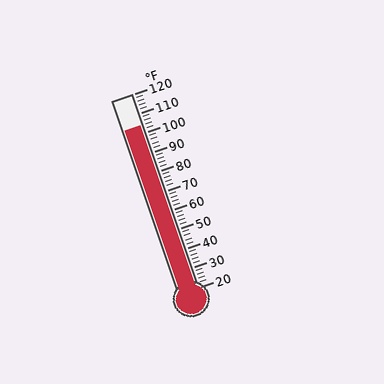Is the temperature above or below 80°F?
The temperature is above 80°F.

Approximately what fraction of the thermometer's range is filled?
The thermometer is filled to approximately 85% of its range.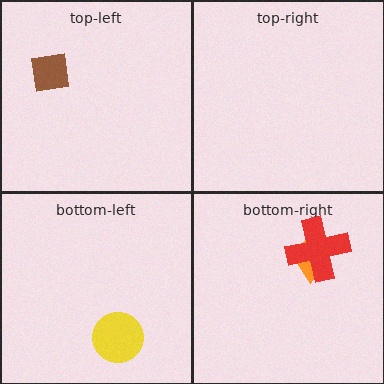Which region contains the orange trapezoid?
The bottom-right region.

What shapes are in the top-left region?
The brown square.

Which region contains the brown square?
The top-left region.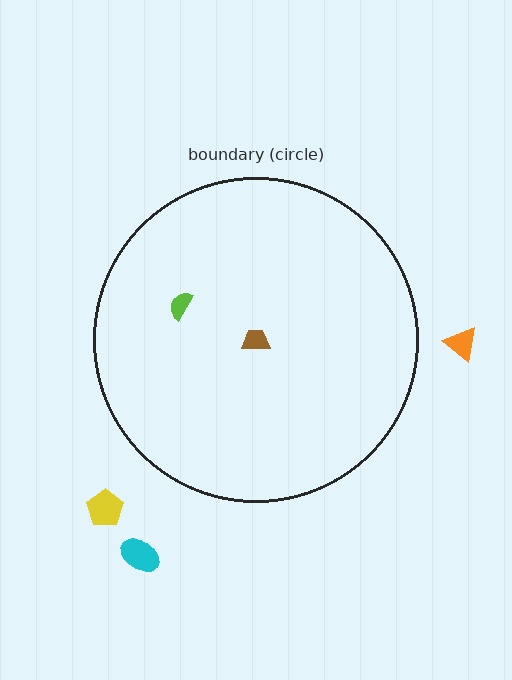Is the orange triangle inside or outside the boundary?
Outside.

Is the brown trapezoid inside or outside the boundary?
Inside.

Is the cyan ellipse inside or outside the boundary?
Outside.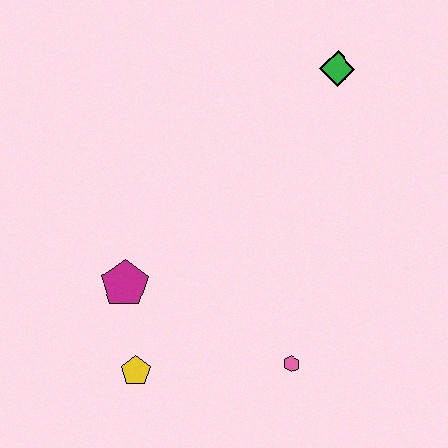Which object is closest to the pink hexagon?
The yellow pentagon is closest to the pink hexagon.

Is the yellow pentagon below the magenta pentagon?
Yes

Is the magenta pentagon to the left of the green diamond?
Yes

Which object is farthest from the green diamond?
The yellow pentagon is farthest from the green diamond.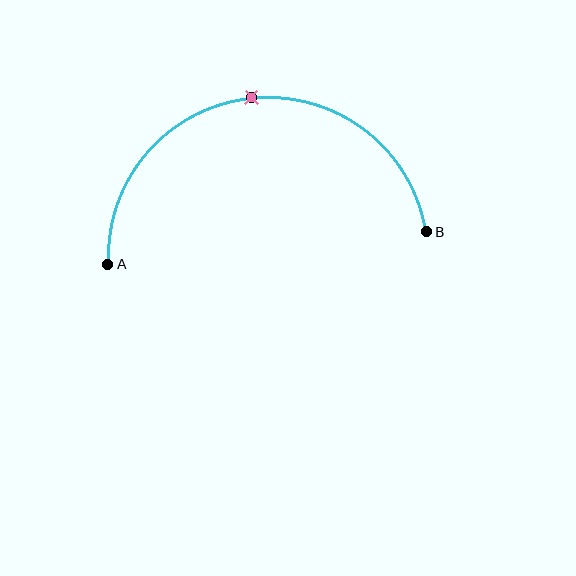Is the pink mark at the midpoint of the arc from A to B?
Yes. The pink mark lies on the arc at equal arc-length from both A and B — it is the arc midpoint.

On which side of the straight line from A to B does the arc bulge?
The arc bulges above the straight line connecting A and B.